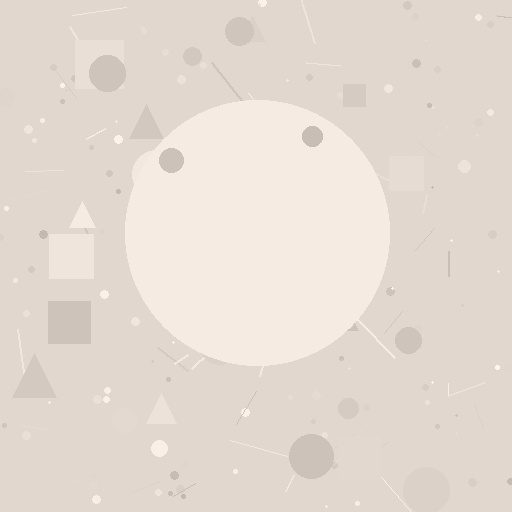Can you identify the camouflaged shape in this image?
The camouflaged shape is a circle.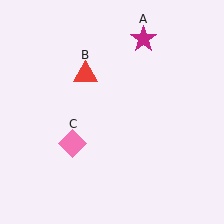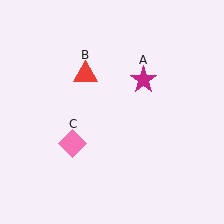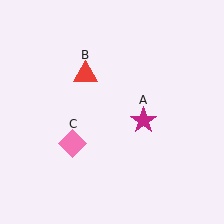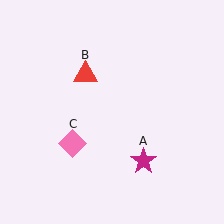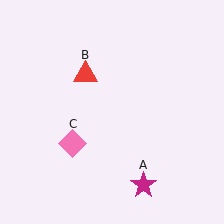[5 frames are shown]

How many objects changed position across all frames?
1 object changed position: magenta star (object A).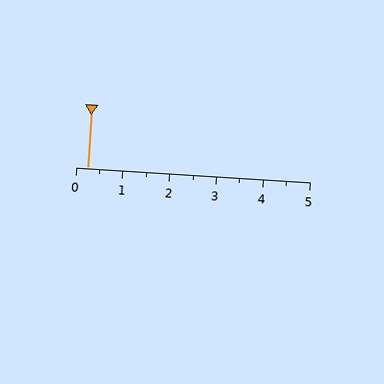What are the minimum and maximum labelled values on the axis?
The axis runs from 0 to 5.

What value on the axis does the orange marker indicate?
The marker indicates approximately 0.2.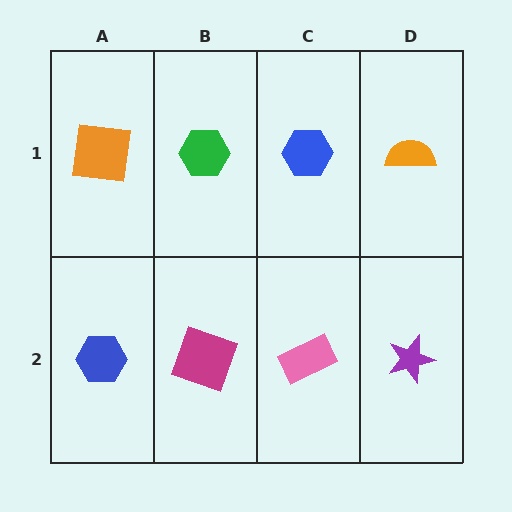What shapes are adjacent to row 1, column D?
A purple star (row 2, column D), a blue hexagon (row 1, column C).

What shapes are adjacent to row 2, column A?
An orange square (row 1, column A), a magenta square (row 2, column B).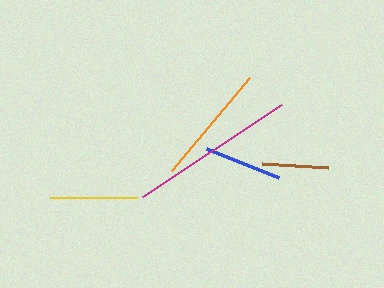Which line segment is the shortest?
The brown line is the shortest at approximately 66 pixels.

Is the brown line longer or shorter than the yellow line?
The yellow line is longer than the brown line.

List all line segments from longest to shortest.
From longest to shortest: magenta, orange, yellow, blue, brown.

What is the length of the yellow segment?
The yellow segment is approximately 87 pixels long.